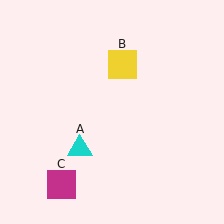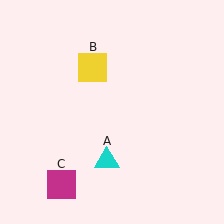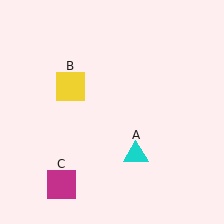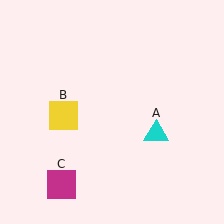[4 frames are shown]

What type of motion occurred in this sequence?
The cyan triangle (object A), yellow square (object B) rotated counterclockwise around the center of the scene.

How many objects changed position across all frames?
2 objects changed position: cyan triangle (object A), yellow square (object B).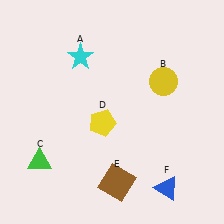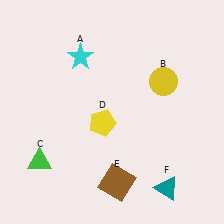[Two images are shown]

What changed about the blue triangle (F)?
In Image 1, F is blue. In Image 2, it changed to teal.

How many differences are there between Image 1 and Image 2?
There is 1 difference between the two images.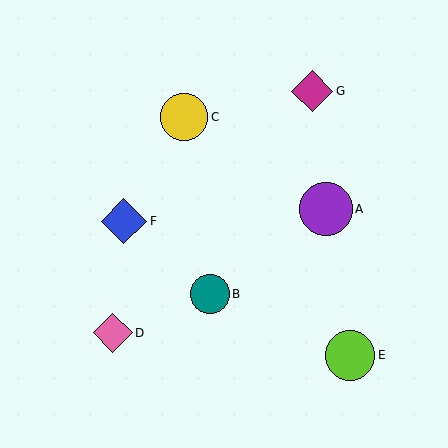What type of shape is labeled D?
Shape D is a pink diamond.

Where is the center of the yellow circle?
The center of the yellow circle is at (184, 117).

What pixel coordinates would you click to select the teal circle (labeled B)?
Click at (210, 294) to select the teal circle B.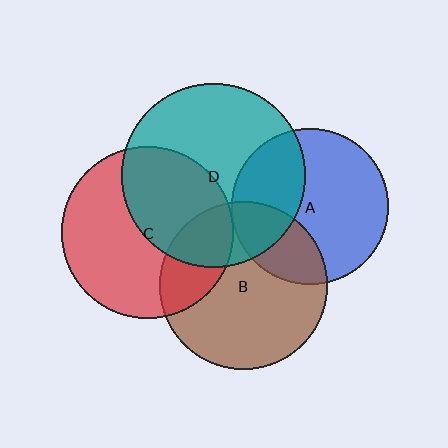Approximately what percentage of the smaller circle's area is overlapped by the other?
Approximately 25%.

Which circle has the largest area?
Circle D (teal).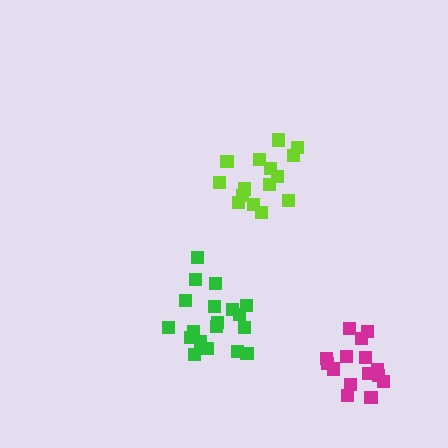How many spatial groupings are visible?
There are 3 spatial groupings.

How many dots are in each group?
Group 1: 19 dots, Group 2: 15 dots, Group 3: 15 dots (49 total).